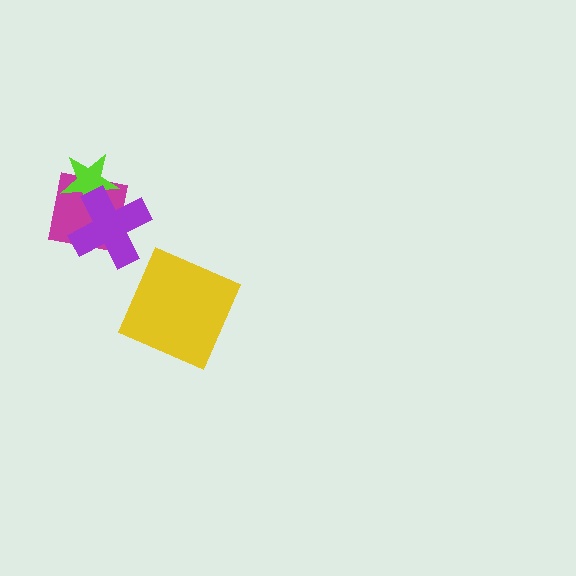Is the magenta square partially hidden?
Yes, it is partially covered by another shape.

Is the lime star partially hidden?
Yes, it is partially covered by another shape.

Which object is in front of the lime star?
The purple cross is in front of the lime star.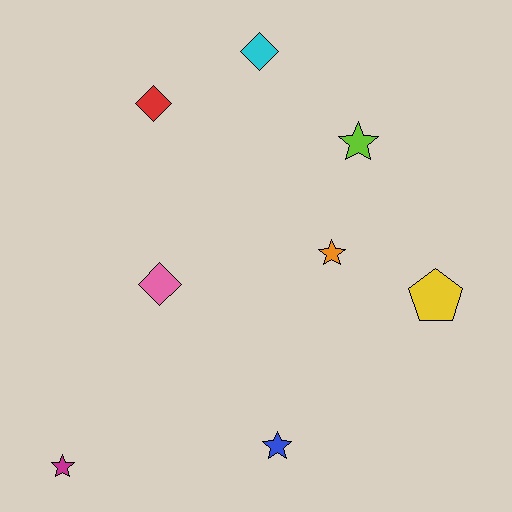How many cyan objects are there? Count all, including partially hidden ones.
There is 1 cyan object.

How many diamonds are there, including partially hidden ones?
There are 3 diamonds.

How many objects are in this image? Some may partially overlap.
There are 8 objects.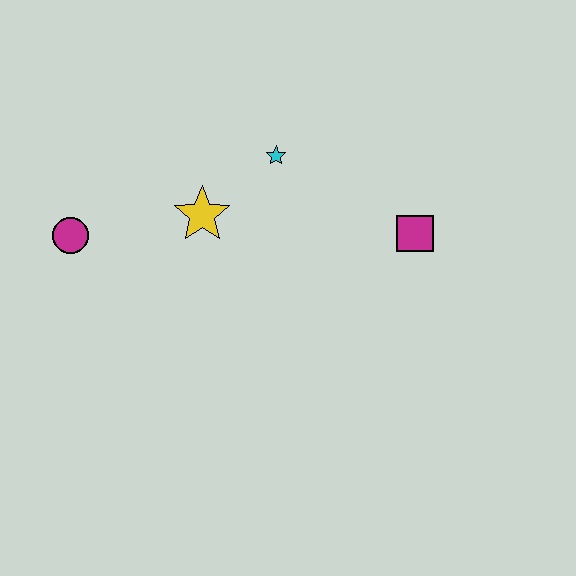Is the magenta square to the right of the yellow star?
Yes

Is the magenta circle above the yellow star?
No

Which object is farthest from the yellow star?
The magenta square is farthest from the yellow star.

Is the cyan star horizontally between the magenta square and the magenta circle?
Yes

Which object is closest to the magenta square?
The cyan star is closest to the magenta square.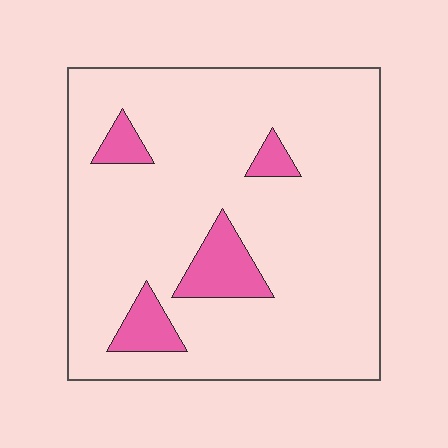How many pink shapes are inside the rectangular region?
4.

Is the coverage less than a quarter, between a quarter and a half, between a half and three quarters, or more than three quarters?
Less than a quarter.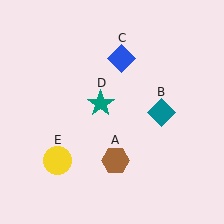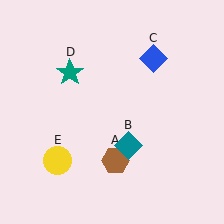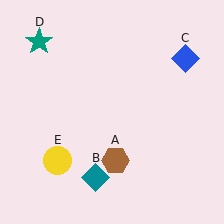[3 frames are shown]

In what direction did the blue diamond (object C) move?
The blue diamond (object C) moved right.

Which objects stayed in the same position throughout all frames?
Brown hexagon (object A) and yellow circle (object E) remained stationary.